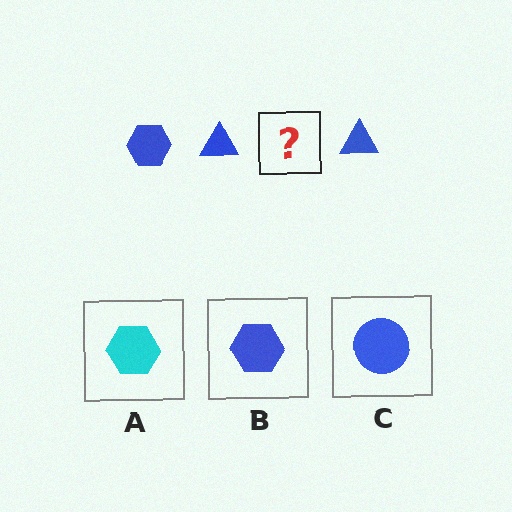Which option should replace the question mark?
Option B.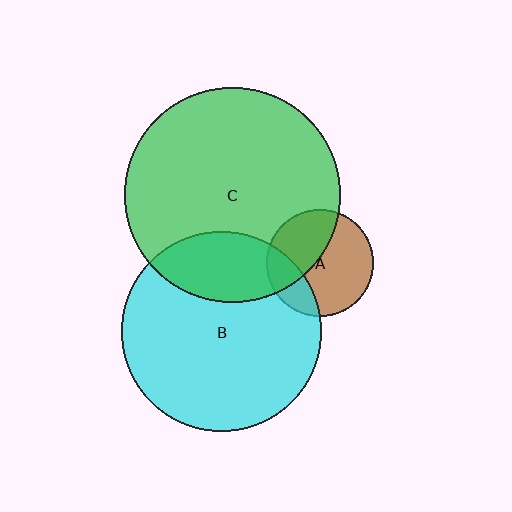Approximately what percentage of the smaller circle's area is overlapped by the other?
Approximately 25%.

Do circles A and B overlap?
Yes.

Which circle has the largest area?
Circle C (green).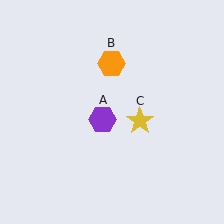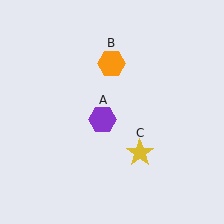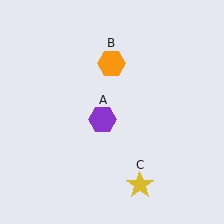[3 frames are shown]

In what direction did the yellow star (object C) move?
The yellow star (object C) moved down.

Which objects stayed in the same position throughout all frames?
Purple hexagon (object A) and orange hexagon (object B) remained stationary.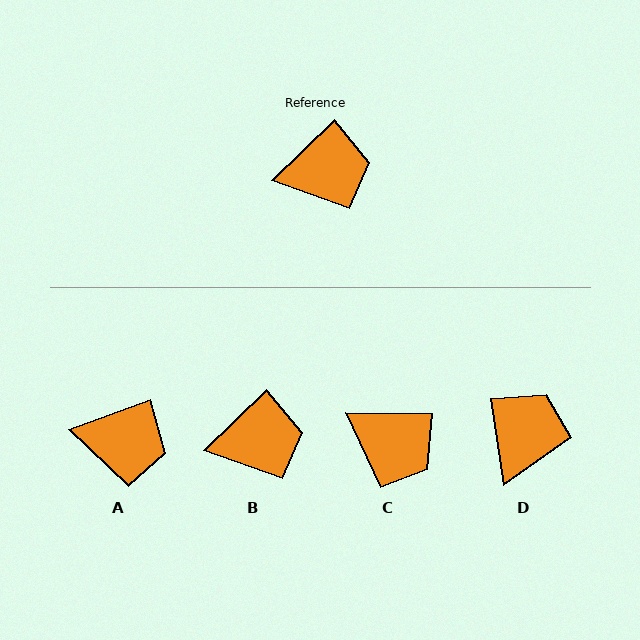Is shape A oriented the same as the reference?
No, it is off by about 24 degrees.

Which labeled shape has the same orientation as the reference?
B.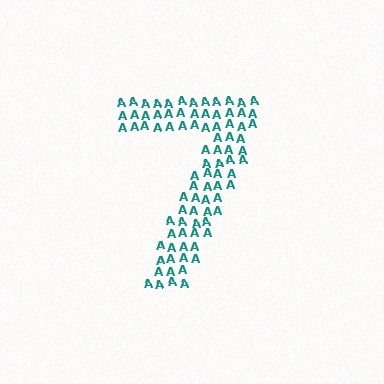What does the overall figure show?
The overall figure shows the digit 7.